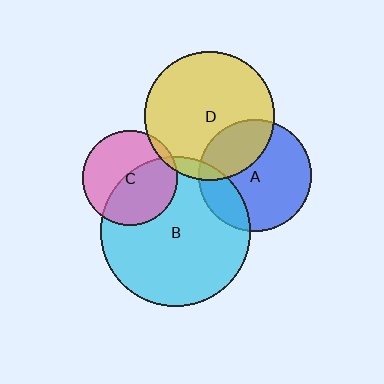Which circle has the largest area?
Circle B (cyan).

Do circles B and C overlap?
Yes.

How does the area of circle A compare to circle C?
Approximately 1.4 times.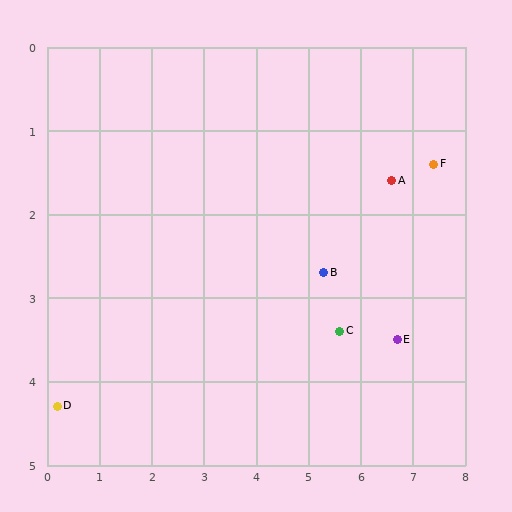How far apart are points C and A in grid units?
Points C and A are about 2.1 grid units apart.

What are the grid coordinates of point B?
Point B is at approximately (5.3, 2.7).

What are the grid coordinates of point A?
Point A is at approximately (6.6, 1.6).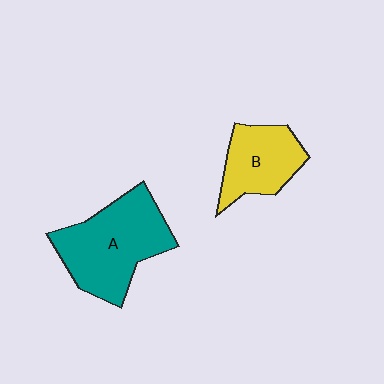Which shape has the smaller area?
Shape B (yellow).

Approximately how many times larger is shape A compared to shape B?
Approximately 1.6 times.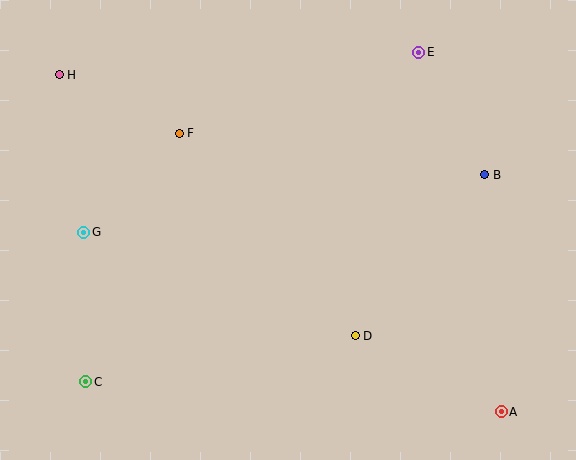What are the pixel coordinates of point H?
Point H is at (59, 75).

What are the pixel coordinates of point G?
Point G is at (84, 232).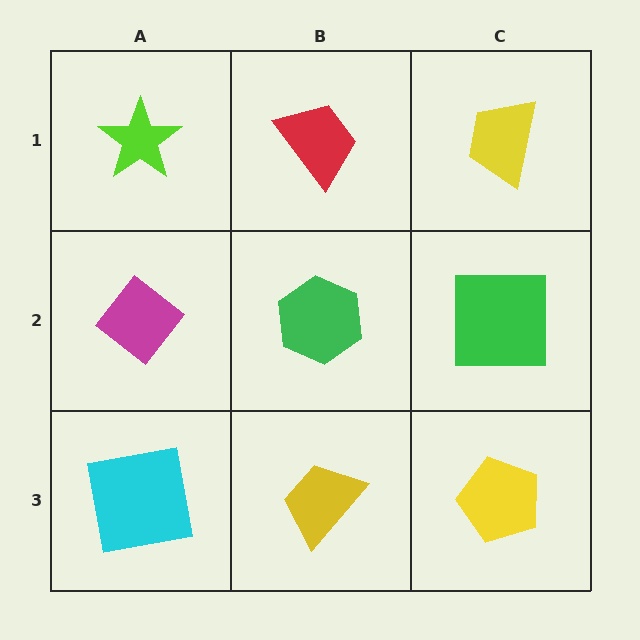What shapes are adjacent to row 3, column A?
A magenta diamond (row 2, column A), a yellow trapezoid (row 3, column B).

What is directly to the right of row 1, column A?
A red trapezoid.